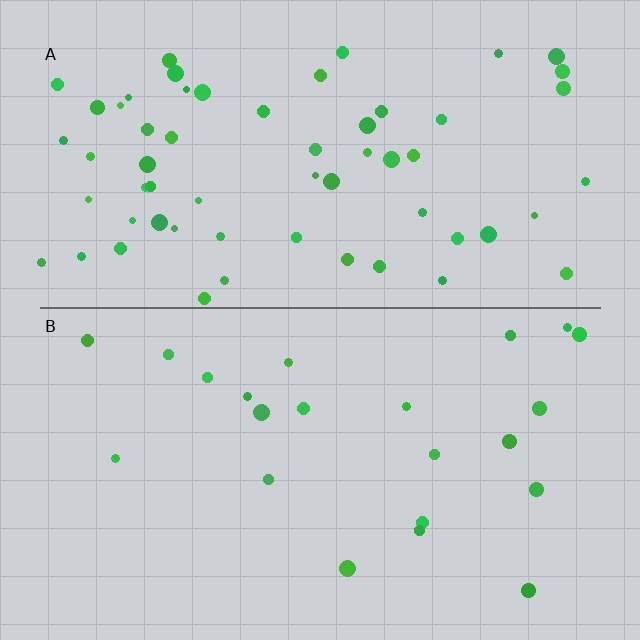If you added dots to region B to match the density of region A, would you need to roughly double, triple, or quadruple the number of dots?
Approximately triple.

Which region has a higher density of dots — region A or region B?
A (the top).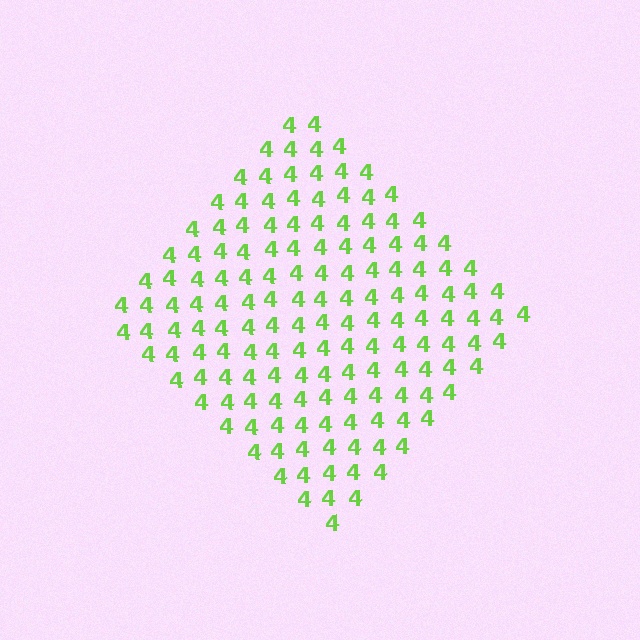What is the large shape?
The large shape is a diamond.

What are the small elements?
The small elements are digit 4's.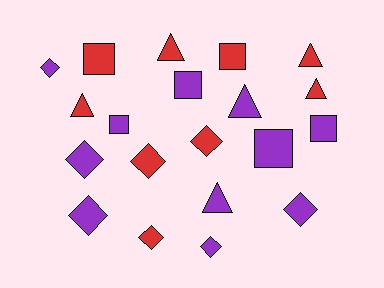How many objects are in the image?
There are 20 objects.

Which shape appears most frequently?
Diamond, with 8 objects.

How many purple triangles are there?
There are 2 purple triangles.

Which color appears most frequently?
Purple, with 11 objects.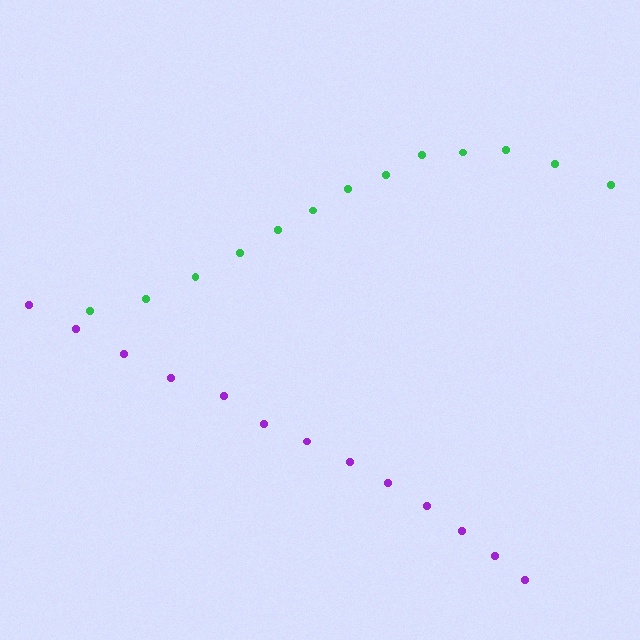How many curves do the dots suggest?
There are 2 distinct paths.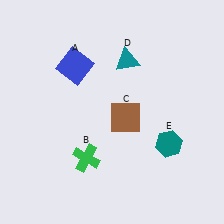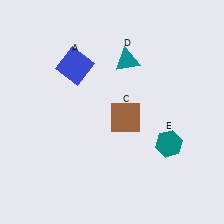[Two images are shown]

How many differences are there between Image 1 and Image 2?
There is 1 difference between the two images.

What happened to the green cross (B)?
The green cross (B) was removed in Image 2. It was in the bottom-left area of Image 1.